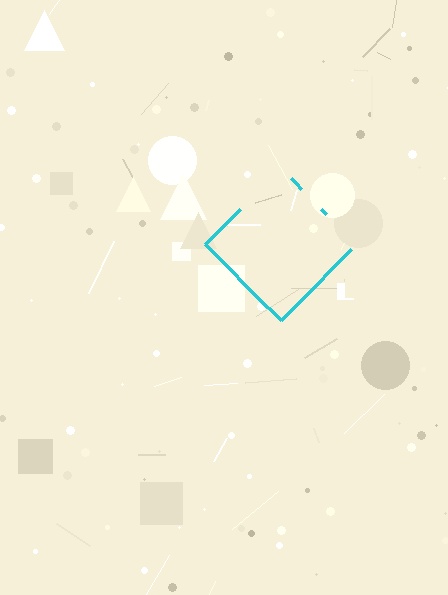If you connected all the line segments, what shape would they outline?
They would outline a diamond.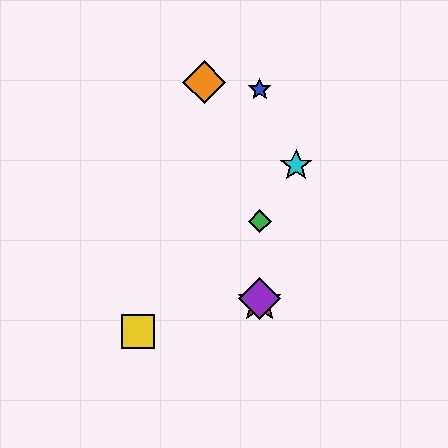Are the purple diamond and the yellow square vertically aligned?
No, the purple diamond is at x≈260 and the yellow square is at x≈138.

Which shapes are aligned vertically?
The red star, the blue star, the green diamond, the purple diamond are aligned vertically.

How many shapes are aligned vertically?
4 shapes (the red star, the blue star, the green diamond, the purple diamond) are aligned vertically.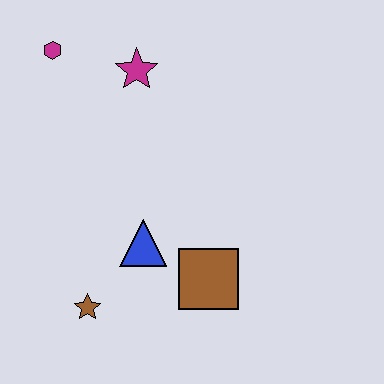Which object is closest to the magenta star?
The magenta hexagon is closest to the magenta star.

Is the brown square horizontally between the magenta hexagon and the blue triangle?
No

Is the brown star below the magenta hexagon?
Yes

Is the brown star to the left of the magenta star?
Yes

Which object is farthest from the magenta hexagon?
The brown square is farthest from the magenta hexagon.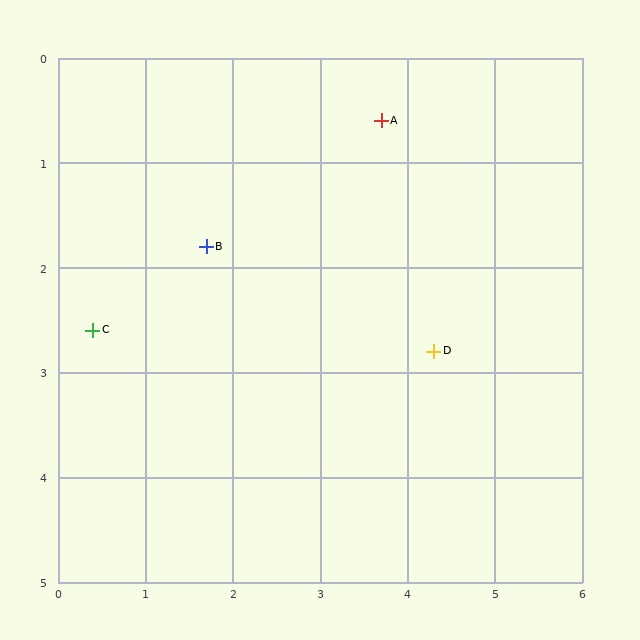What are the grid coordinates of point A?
Point A is at approximately (3.7, 0.6).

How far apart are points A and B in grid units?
Points A and B are about 2.3 grid units apart.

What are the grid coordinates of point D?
Point D is at approximately (4.3, 2.8).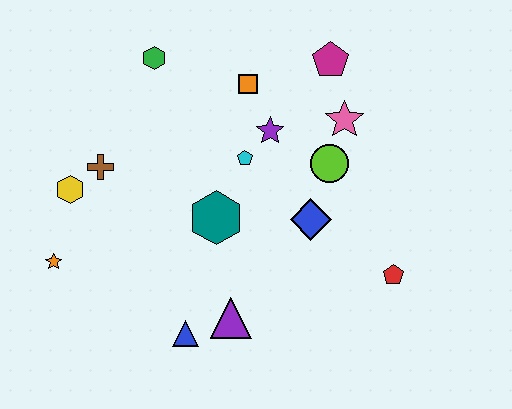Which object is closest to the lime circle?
The pink star is closest to the lime circle.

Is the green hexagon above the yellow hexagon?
Yes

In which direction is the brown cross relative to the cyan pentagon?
The brown cross is to the left of the cyan pentagon.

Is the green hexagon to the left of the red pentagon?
Yes